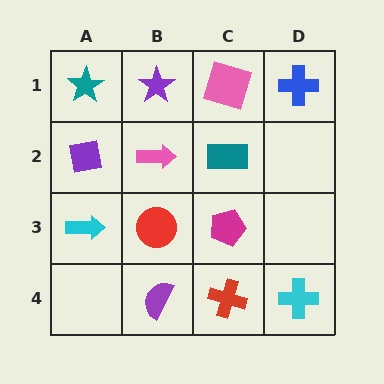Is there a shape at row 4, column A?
No, that cell is empty.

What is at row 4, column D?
A cyan cross.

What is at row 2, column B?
A pink arrow.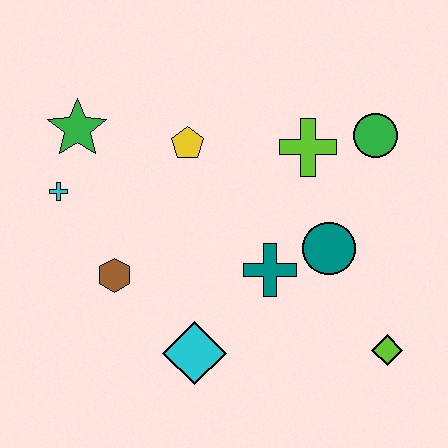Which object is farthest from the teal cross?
The green star is farthest from the teal cross.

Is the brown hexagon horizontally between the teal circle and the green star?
Yes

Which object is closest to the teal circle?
The teal cross is closest to the teal circle.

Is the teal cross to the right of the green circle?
No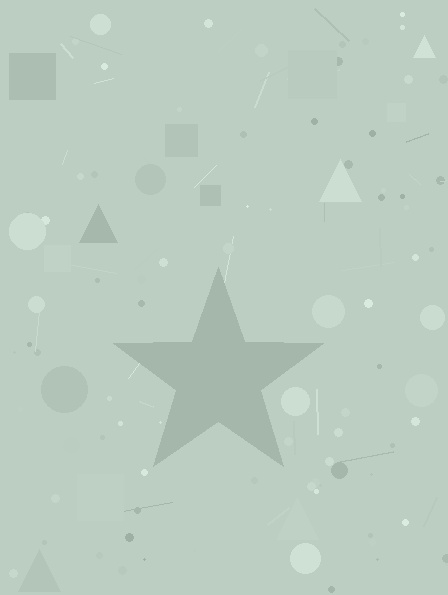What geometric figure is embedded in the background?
A star is embedded in the background.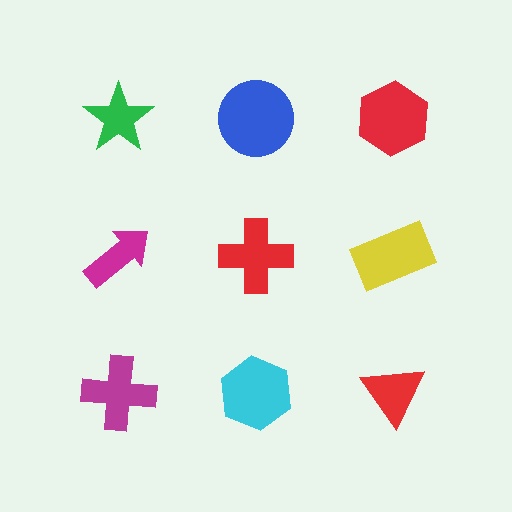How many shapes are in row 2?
3 shapes.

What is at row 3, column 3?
A red triangle.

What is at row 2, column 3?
A yellow rectangle.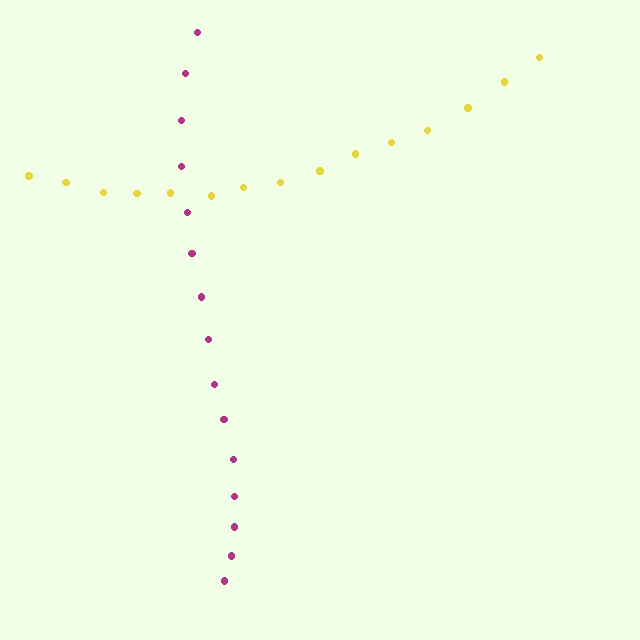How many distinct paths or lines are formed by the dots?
There are 2 distinct paths.